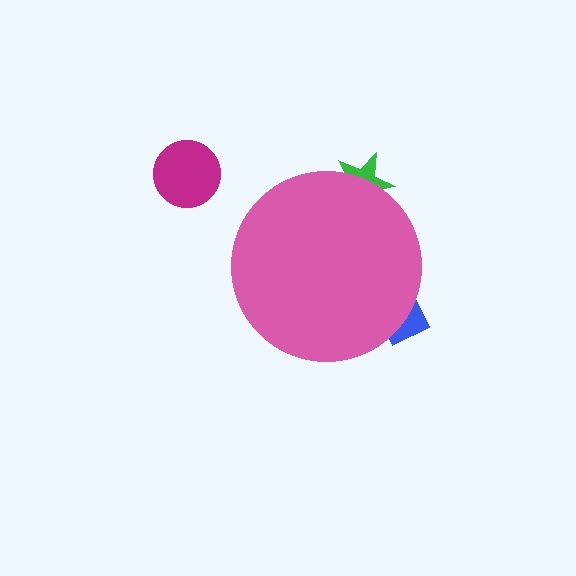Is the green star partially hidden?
Yes, the green star is partially hidden behind the pink circle.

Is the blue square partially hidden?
Yes, the blue square is partially hidden behind the pink circle.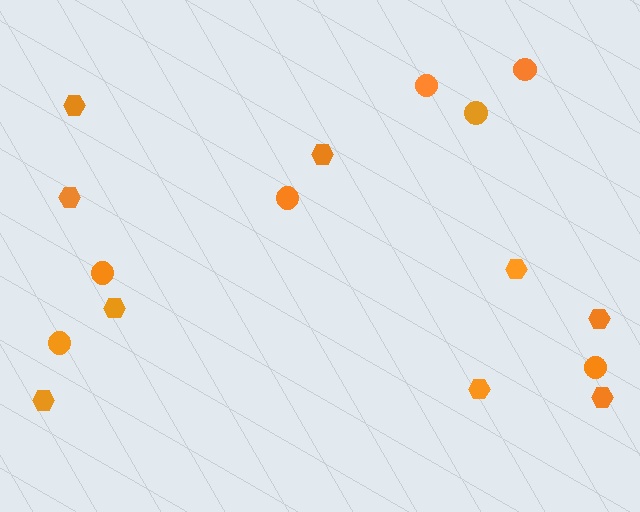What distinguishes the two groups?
There are 2 groups: one group of hexagons (9) and one group of circles (7).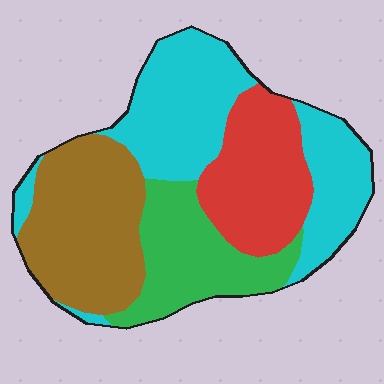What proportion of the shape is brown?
Brown takes up between a sixth and a third of the shape.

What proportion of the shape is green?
Green covers 19% of the shape.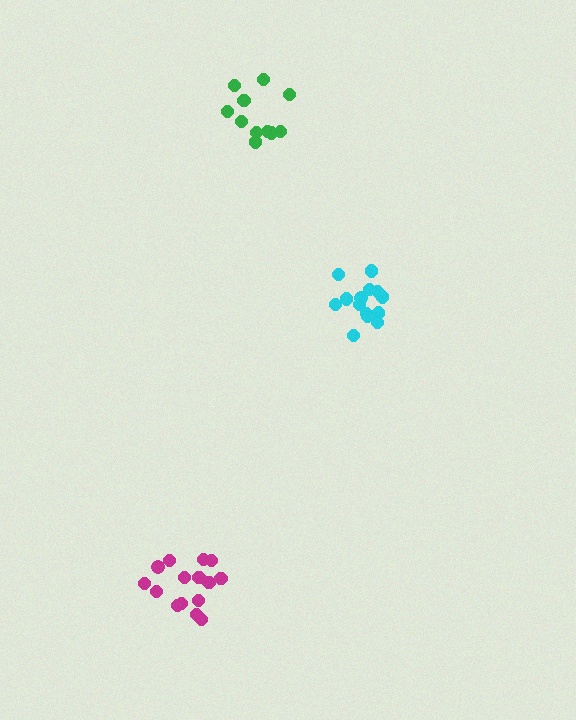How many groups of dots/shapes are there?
There are 3 groups.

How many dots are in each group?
Group 1: 11 dots, Group 2: 14 dots, Group 3: 15 dots (40 total).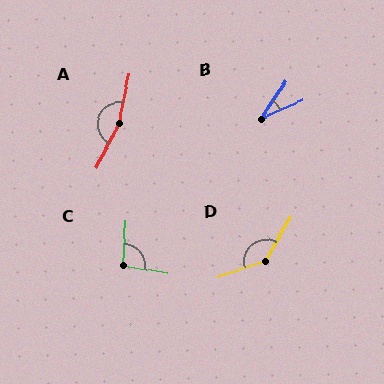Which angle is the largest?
A, at approximately 164 degrees.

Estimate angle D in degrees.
Approximately 137 degrees.